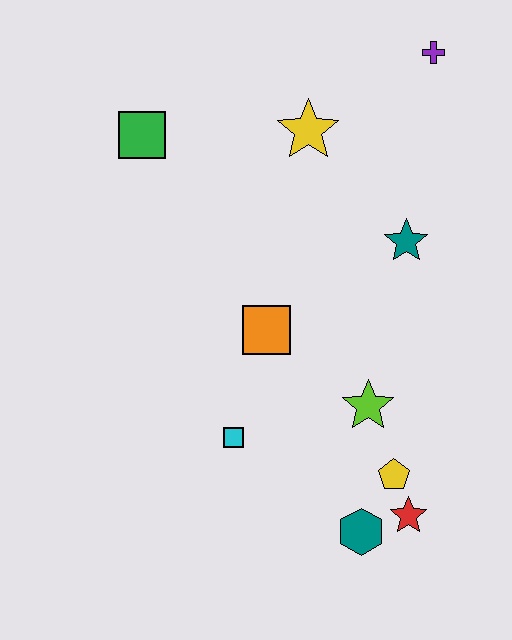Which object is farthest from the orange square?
The purple cross is farthest from the orange square.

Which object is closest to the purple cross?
The yellow star is closest to the purple cross.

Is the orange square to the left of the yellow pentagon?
Yes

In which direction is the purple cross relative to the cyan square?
The purple cross is above the cyan square.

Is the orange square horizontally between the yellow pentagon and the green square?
Yes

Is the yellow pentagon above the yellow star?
No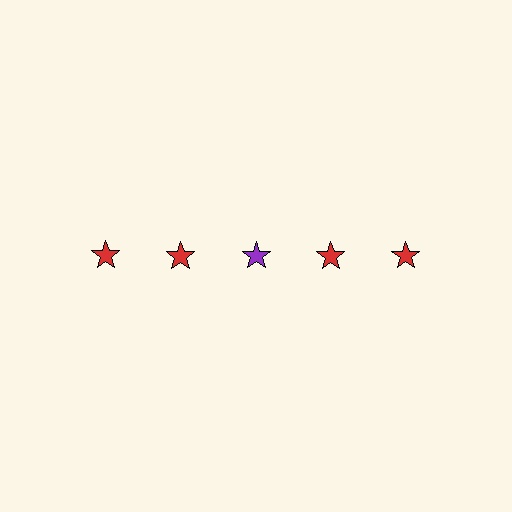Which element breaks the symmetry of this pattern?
The purple star in the top row, center column breaks the symmetry. All other shapes are red stars.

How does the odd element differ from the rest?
It has a different color: purple instead of red.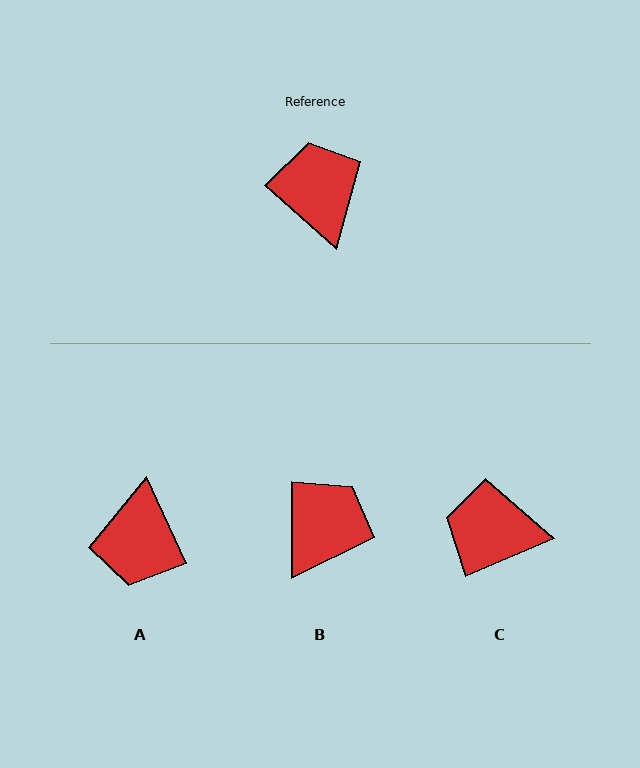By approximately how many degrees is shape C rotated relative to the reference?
Approximately 65 degrees counter-clockwise.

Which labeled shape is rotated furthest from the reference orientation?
A, about 156 degrees away.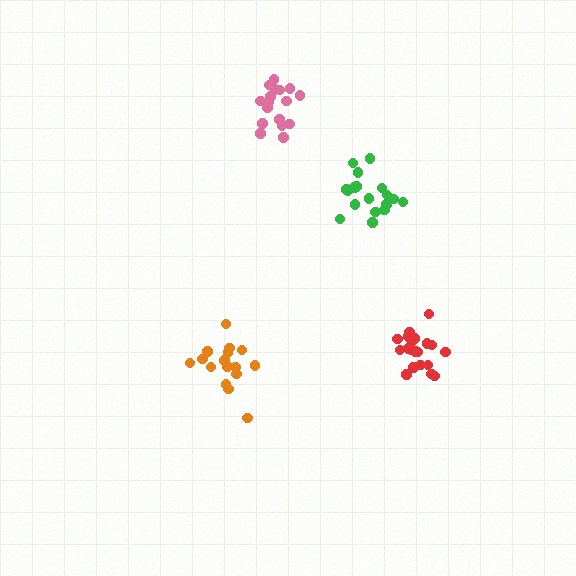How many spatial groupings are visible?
There are 4 spatial groupings.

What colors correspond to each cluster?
The clusters are colored: pink, orange, green, red.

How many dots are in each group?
Group 1: 17 dots, Group 2: 16 dots, Group 3: 18 dots, Group 4: 20 dots (71 total).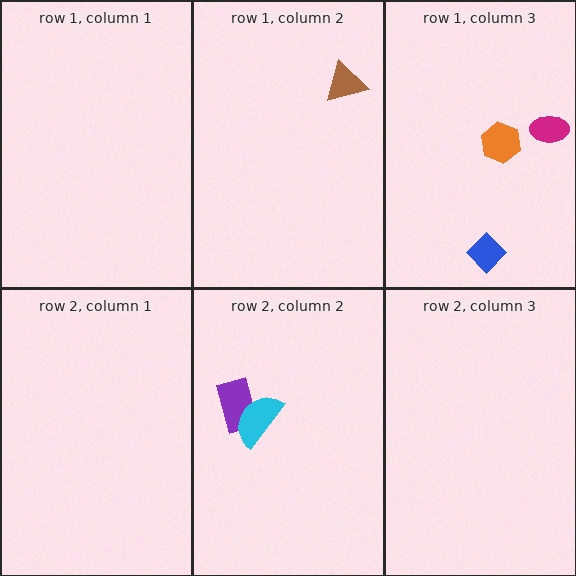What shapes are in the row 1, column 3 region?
The orange hexagon, the blue diamond, the magenta ellipse.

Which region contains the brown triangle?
The row 1, column 2 region.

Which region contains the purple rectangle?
The row 2, column 2 region.